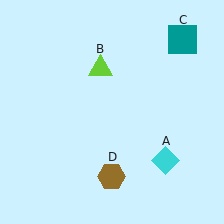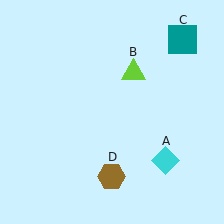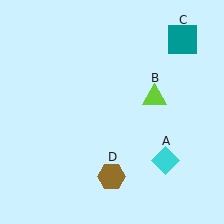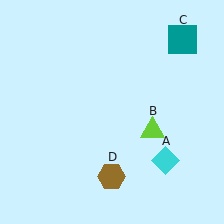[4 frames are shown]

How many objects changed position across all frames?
1 object changed position: lime triangle (object B).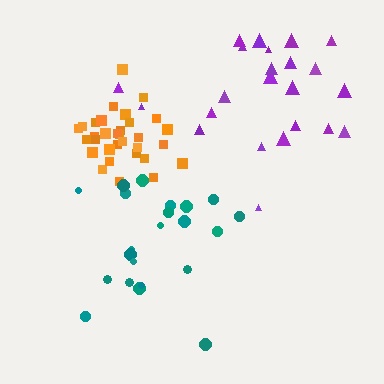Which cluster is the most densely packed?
Orange.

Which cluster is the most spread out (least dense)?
Purple.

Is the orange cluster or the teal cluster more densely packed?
Orange.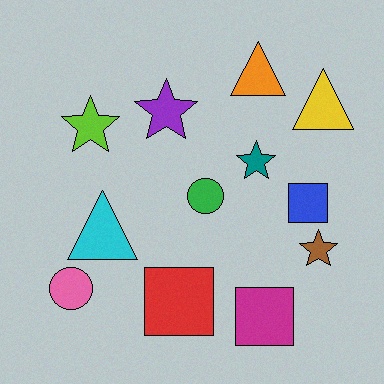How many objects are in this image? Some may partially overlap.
There are 12 objects.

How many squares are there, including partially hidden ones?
There are 3 squares.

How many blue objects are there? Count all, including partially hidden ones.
There is 1 blue object.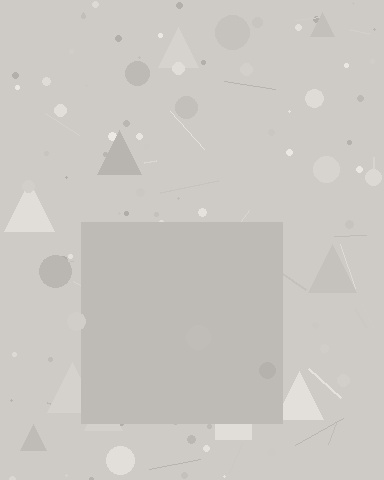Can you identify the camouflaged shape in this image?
The camouflaged shape is a square.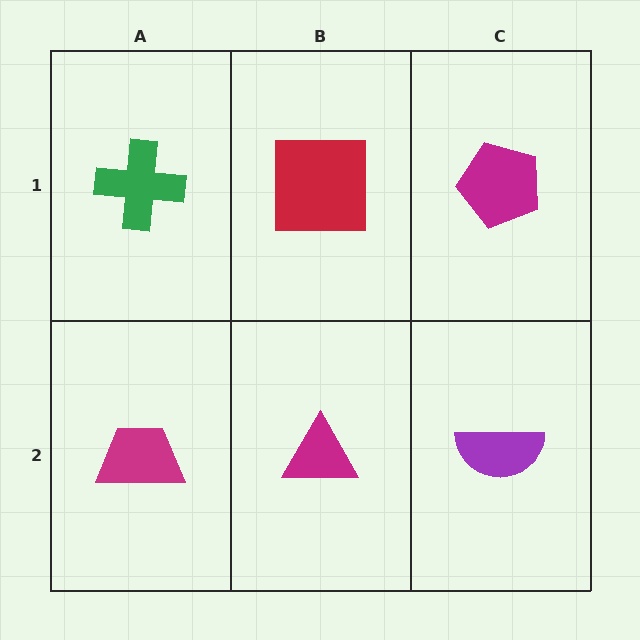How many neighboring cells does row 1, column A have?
2.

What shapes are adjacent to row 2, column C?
A magenta pentagon (row 1, column C), a magenta triangle (row 2, column B).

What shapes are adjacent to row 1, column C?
A purple semicircle (row 2, column C), a red square (row 1, column B).